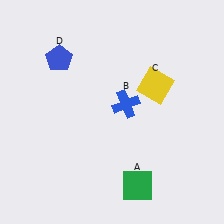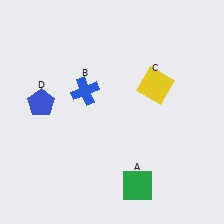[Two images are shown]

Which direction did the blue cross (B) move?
The blue cross (B) moved left.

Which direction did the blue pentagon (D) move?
The blue pentagon (D) moved down.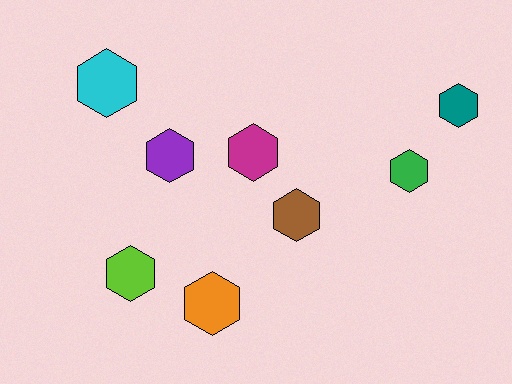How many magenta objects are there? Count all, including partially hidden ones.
There is 1 magenta object.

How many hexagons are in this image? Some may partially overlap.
There are 8 hexagons.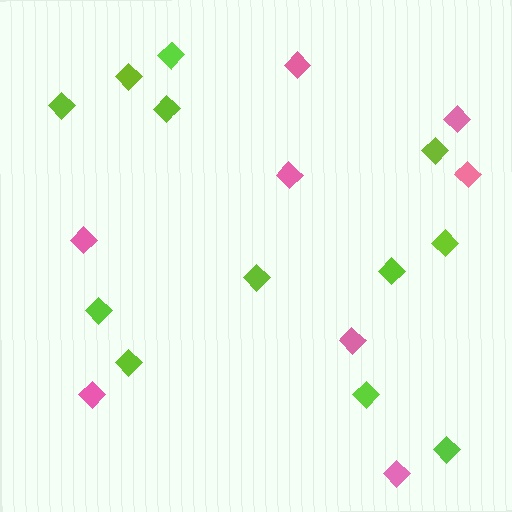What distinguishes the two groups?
There are 2 groups: one group of pink diamonds (8) and one group of lime diamonds (12).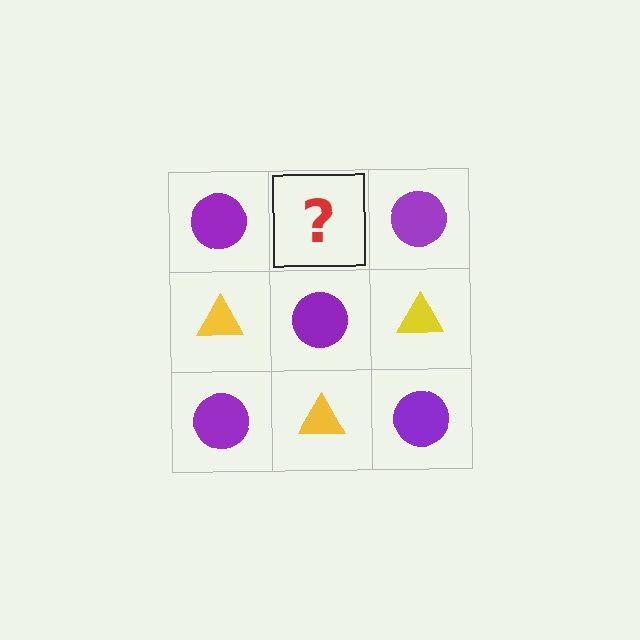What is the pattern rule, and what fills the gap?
The rule is that it alternates purple circle and yellow triangle in a checkerboard pattern. The gap should be filled with a yellow triangle.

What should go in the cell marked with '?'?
The missing cell should contain a yellow triangle.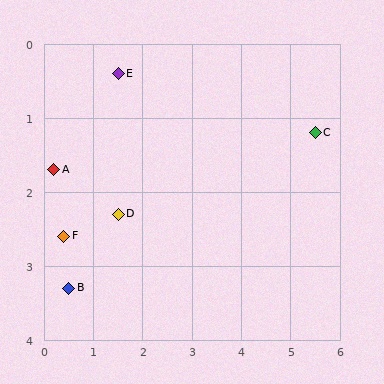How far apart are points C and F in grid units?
Points C and F are about 5.3 grid units apart.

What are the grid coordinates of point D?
Point D is at approximately (1.5, 2.3).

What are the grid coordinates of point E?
Point E is at approximately (1.5, 0.4).